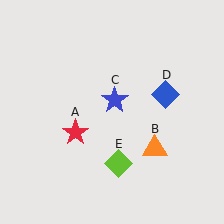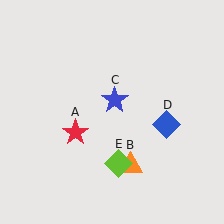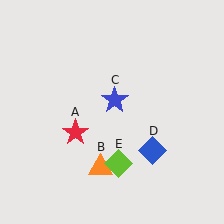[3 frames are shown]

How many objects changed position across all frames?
2 objects changed position: orange triangle (object B), blue diamond (object D).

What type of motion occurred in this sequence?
The orange triangle (object B), blue diamond (object D) rotated clockwise around the center of the scene.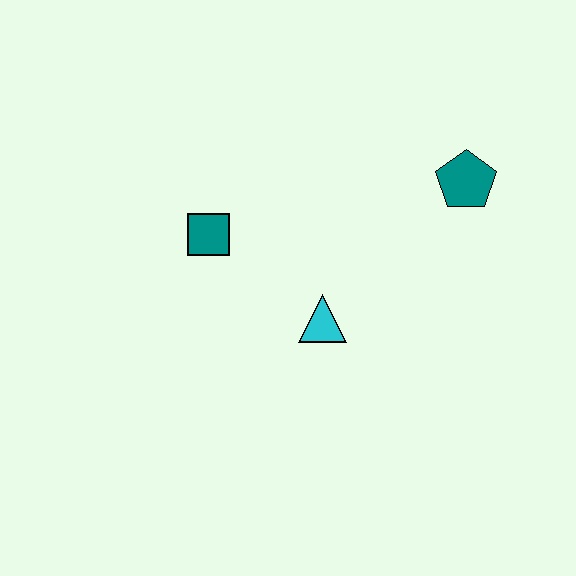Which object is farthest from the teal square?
The teal pentagon is farthest from the teal square.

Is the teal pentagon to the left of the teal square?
No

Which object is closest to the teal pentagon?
The cyan triangle is closest to the teal pentagon.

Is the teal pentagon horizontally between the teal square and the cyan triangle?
No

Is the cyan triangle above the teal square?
No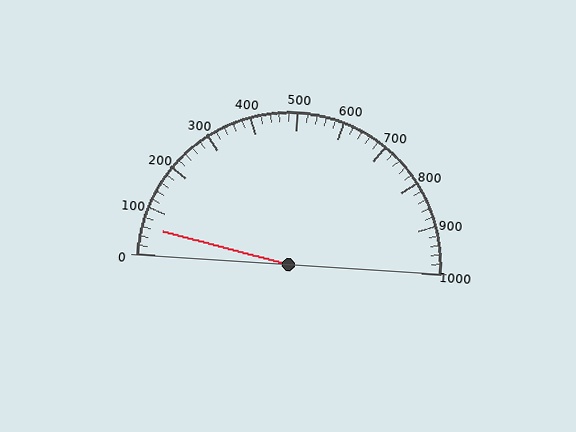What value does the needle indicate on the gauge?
The needle indicates approximately 60.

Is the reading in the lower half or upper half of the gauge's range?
The reading is in the lower half of the range (0 to 1000).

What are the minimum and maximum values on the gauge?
The gauge ranges from 0 to 1000.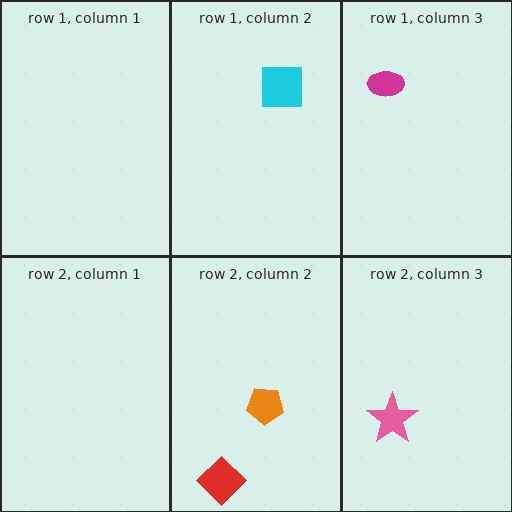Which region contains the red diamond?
The row 2, column 2 region.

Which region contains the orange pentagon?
The row 2, column 2 region.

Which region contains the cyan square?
The row 1, column 2 region.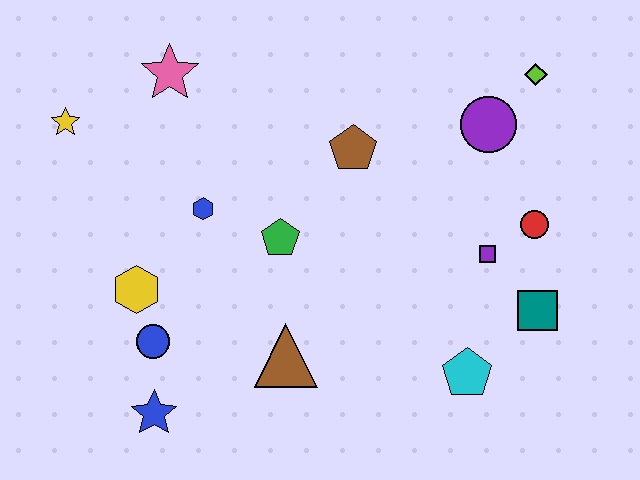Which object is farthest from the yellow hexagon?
The lime diamond is farthest from the yellow hexagon.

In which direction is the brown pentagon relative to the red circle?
The brown pentagon is to the left of the red circle.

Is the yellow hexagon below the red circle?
Yes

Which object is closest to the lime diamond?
The purple circle is closest to the lime diamond.